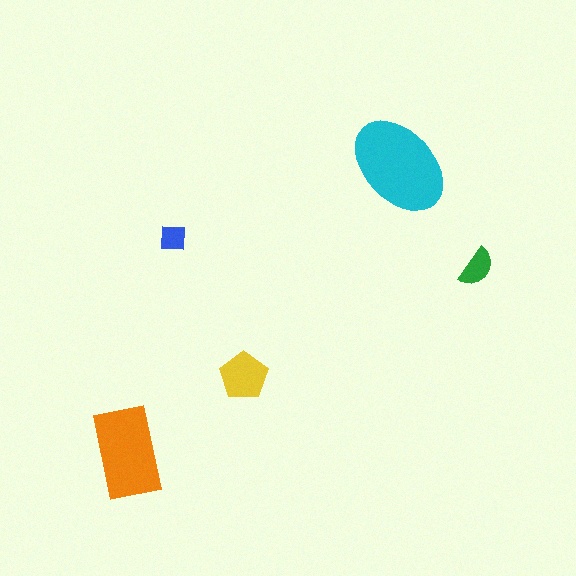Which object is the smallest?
The blue square.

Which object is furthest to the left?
The orange rectangle is leftmost.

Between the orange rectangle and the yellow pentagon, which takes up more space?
The orange rectangle.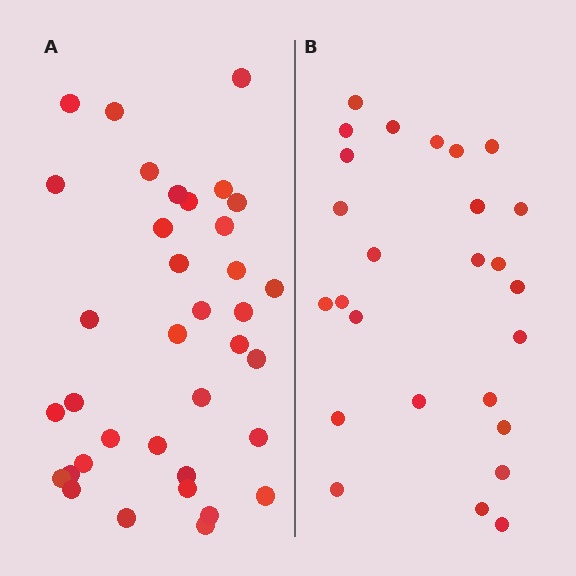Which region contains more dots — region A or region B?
Region A (the left region) has more dots.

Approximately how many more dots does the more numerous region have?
Region A has roughly 10 or so more dots than region B.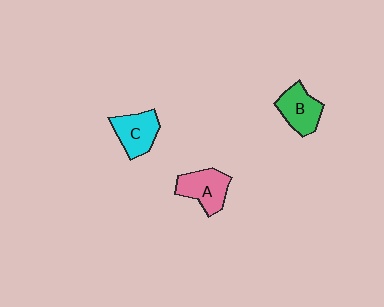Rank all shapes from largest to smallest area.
From largest to smallest: A (pink), C (cyan), B (green).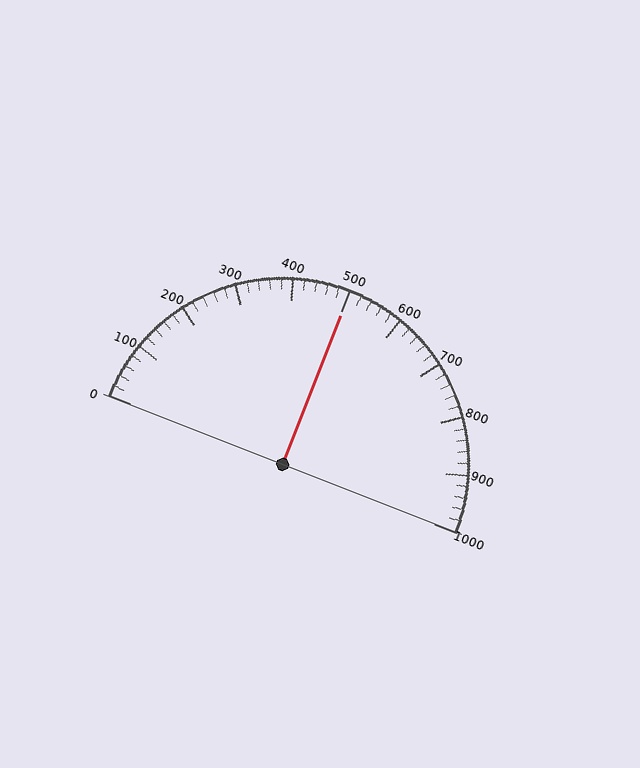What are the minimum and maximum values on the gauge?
The gauge ranges from 0 to 1000.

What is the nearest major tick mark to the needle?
The nearest major tick mark is 500.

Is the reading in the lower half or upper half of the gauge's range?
The reading is in the upper half of the range (0 to 1000).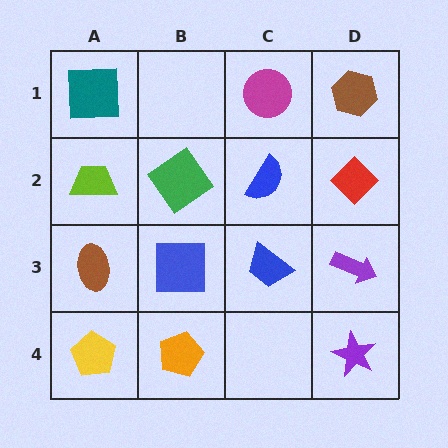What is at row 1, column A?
A teal square.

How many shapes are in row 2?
4 shapes.